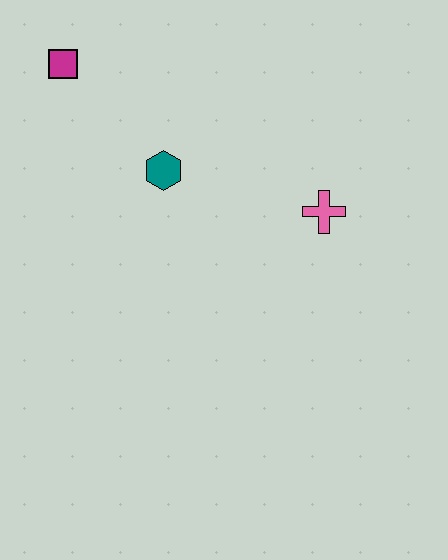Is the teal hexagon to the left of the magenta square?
No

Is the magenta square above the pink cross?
Yes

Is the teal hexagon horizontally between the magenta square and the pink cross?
Yes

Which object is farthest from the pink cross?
The magenta square is farthest from the pink cross.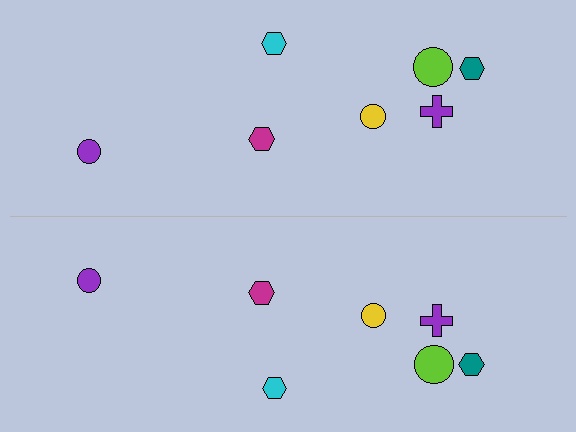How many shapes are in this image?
There are 14 shapes in this image.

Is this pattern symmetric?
Yes, this pattern has bilateral (reflection) symmetry.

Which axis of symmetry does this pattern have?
The pattern has a horizontal axis of symmetry running through the center of the image.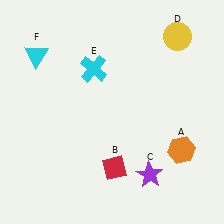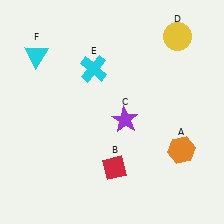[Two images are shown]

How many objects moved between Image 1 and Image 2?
1 object moved between the two images.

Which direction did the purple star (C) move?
The purple star (C) moved up.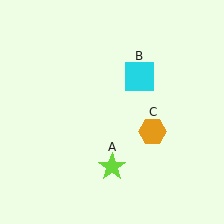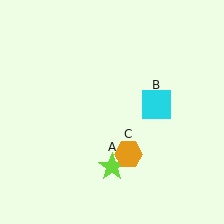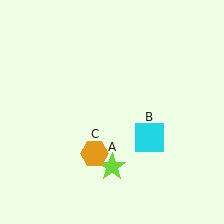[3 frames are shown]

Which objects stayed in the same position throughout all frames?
Lime star (object A) remained stationary.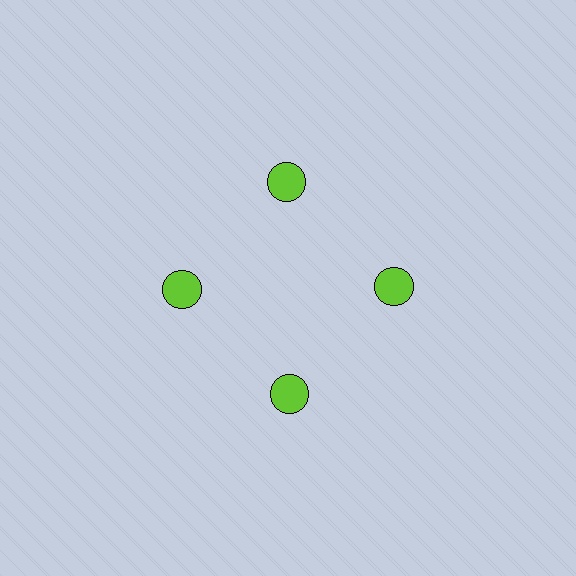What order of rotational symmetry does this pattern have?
This pattern has 4-fold rotational symmetry.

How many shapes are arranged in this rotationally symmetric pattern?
There are 4 shapes, arranged in 4 groups of 1.